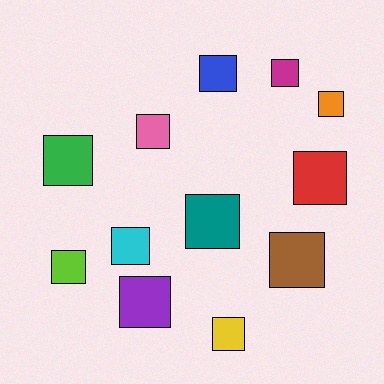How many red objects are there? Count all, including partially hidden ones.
There is 1 red object.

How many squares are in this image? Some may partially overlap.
There are 12 squares.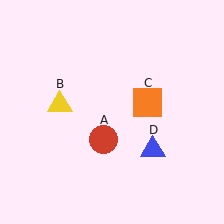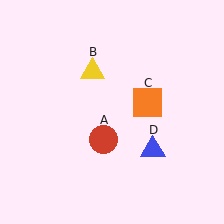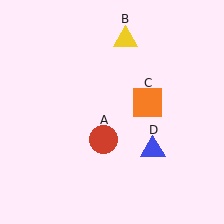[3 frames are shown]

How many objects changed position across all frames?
1 object changed position: yellow triangle (object B).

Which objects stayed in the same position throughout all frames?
Red circle (object A) and orange square (object C) and blue triangle (object D) remained stationary.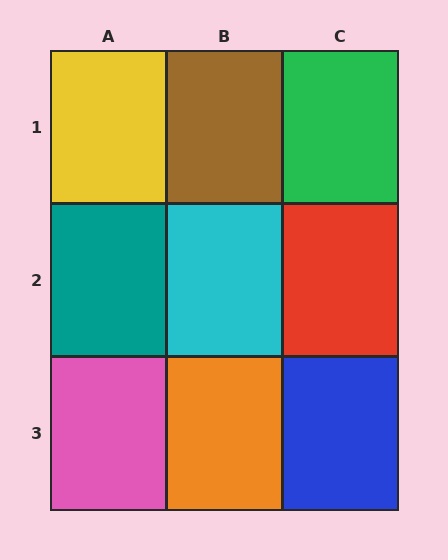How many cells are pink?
1 cell is pink.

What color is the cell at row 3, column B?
Orange.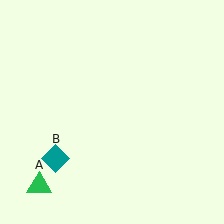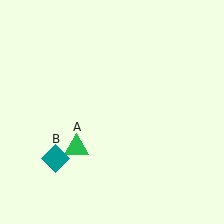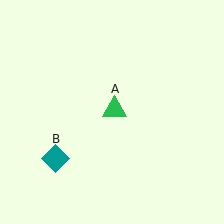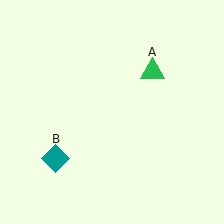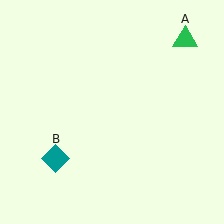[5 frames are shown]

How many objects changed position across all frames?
1 object changed position: green triangle (object A).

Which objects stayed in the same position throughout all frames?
Teal diamond (object B) remained stationary.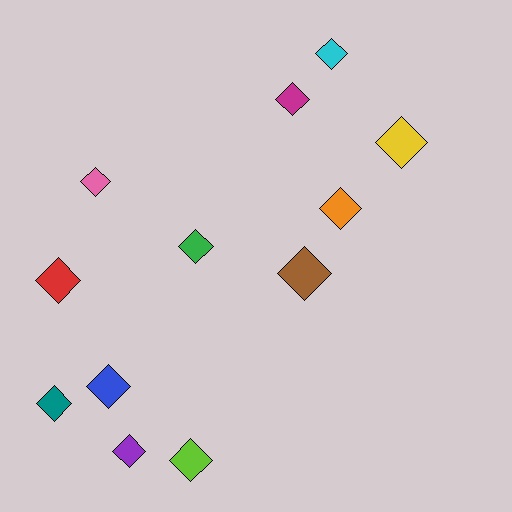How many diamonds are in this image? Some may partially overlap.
There are 12 diamonds.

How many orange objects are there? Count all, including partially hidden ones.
There is 1 orange object.